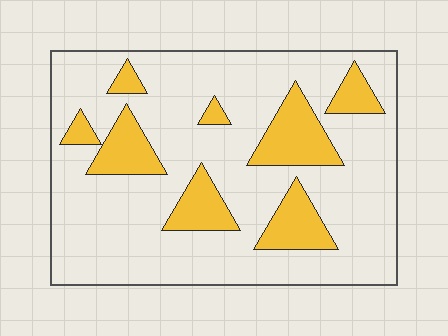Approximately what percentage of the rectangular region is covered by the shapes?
Approximately 20%.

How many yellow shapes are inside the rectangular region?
8.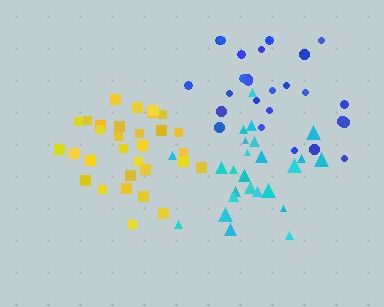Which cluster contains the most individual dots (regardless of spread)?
Yellow (32).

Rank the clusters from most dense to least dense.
yellow, cyan, blue.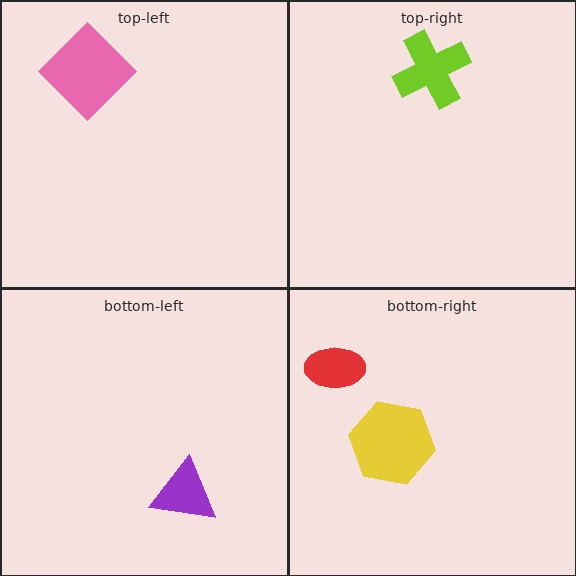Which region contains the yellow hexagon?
The bottom-right region.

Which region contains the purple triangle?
The bottom-left region.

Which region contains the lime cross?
The top-right region.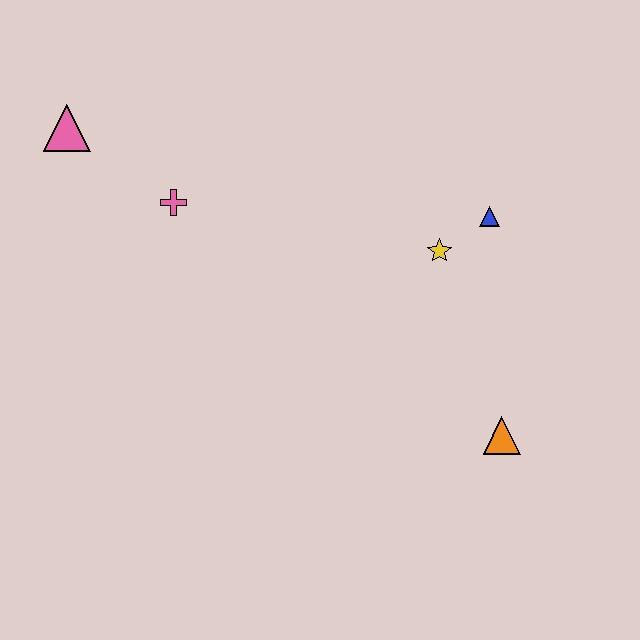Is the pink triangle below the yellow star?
No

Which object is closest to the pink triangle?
The pink cross is closest to the pink triangle.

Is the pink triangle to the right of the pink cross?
No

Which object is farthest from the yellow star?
The pink triangle is farthest from the yellow star.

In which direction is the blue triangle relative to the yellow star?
The blue triangle is to the right of the yellow star.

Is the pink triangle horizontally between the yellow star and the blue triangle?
No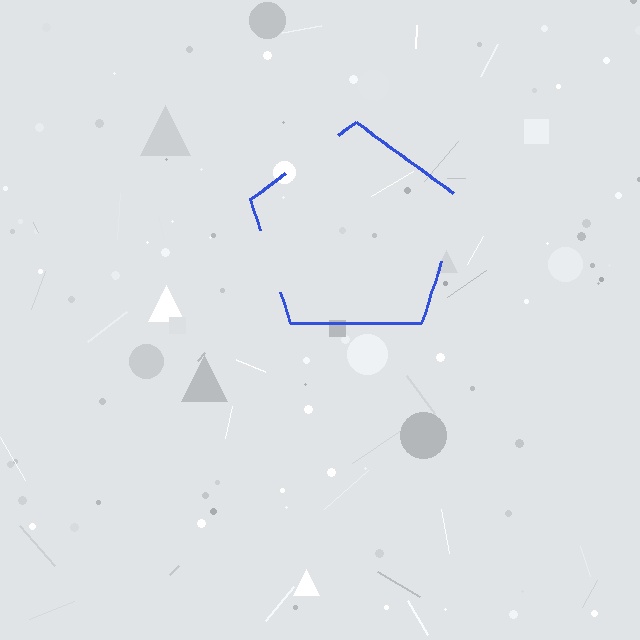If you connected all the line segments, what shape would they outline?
They would outline a pentagon.